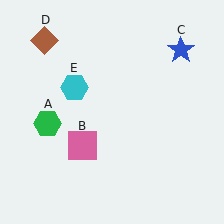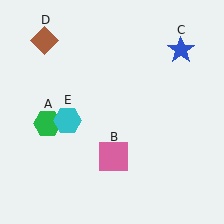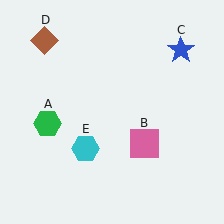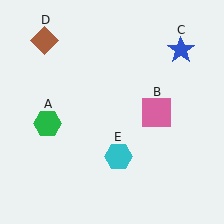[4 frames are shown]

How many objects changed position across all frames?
2 objects changed position: pink square (object B), cyan hexagon (object E).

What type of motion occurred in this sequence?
The pink square (object B), cyan hexagon (object E) rotated counterclockwise around the center of the scene.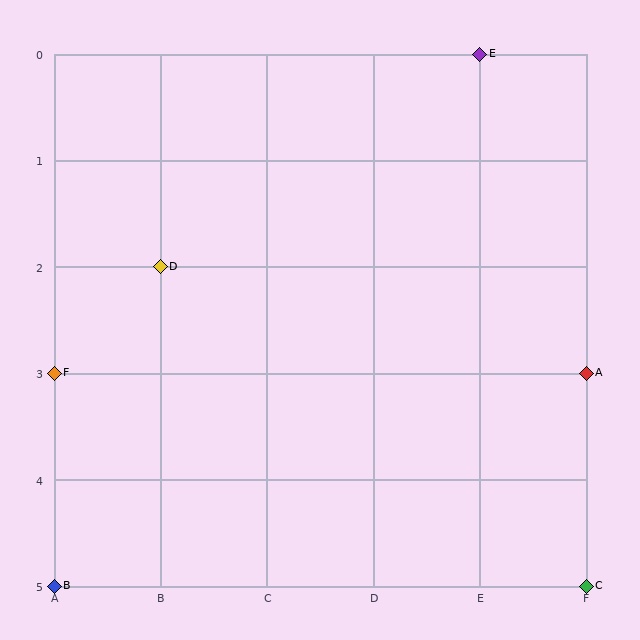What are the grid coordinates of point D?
Point D is at grid coordinates (B, 2).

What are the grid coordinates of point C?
Point C is at grid coordinates (F, 5).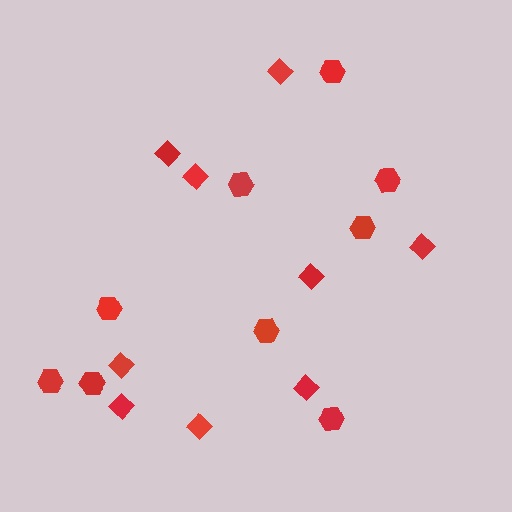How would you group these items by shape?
There are 2 groups: one group of hexagons (9) and one group of diamonds (9).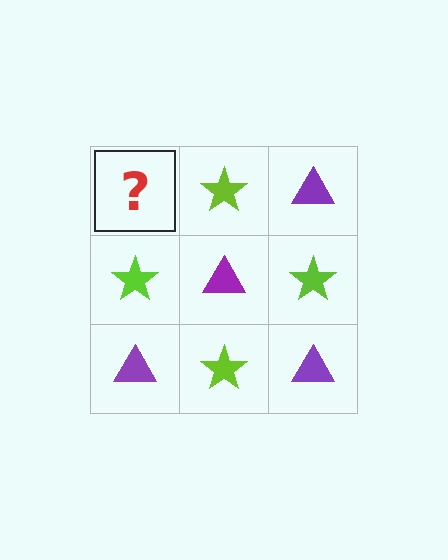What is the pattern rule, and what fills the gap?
The rule is that it alternates purple triangle and lime star in a checkerboard pattern. The gap should be filled with a purple triangle.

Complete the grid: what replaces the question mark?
The question mark should be replaced with a purple triangle.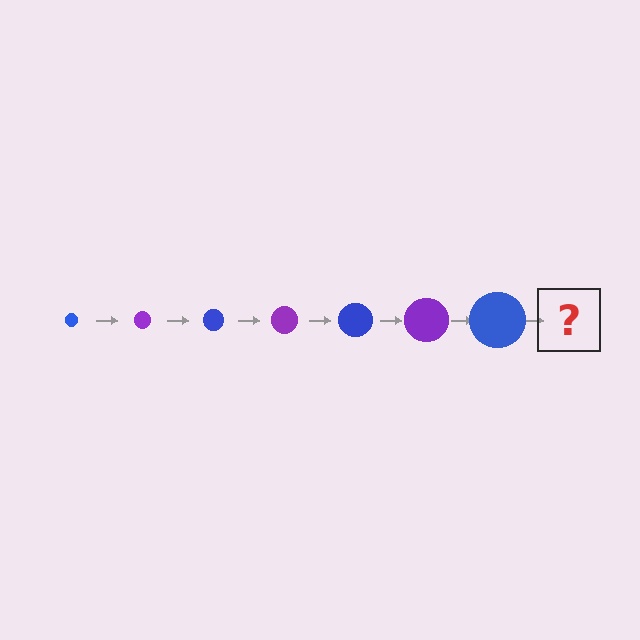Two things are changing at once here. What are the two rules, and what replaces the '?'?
The two rules are that the circle grows larger each step and the color cycles through blue and purple. The '?' should be a purple circle, larger than the previous one.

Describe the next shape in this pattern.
It should be a purple circle, larger than the previous one.